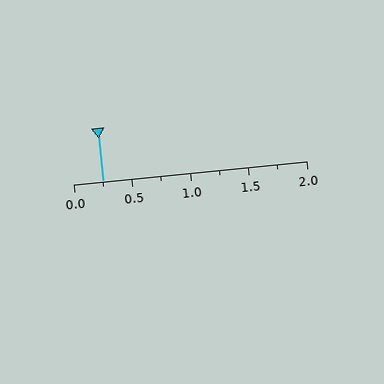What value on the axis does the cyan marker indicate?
The marker indicates approximately 0.25.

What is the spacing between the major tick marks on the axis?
The major ticks are spaced 0.5 apart.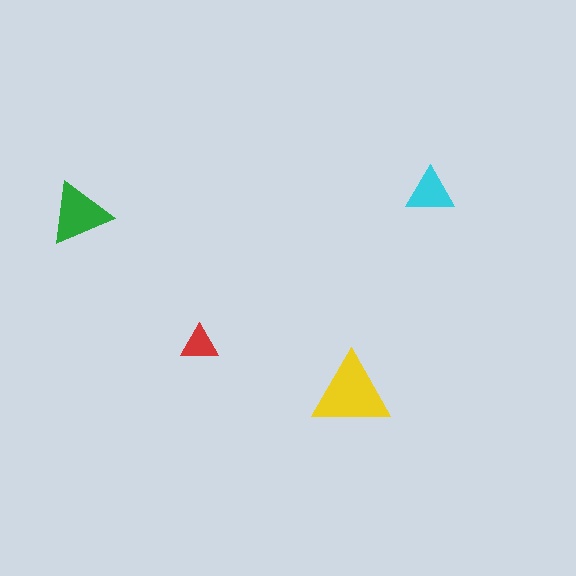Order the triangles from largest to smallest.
the yellow one, the green one, the cyan one, the red one.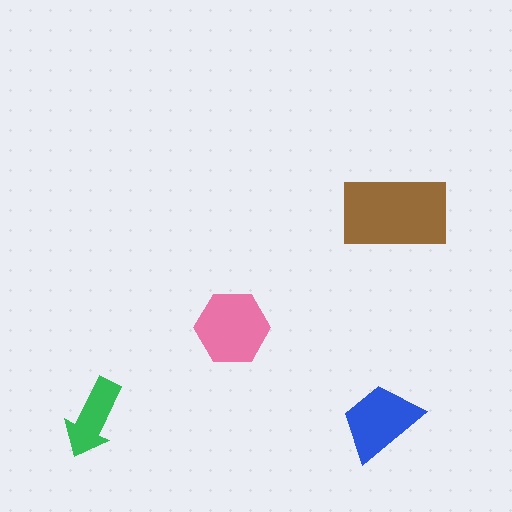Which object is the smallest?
The green arrow.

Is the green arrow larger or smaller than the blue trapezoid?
Smaller.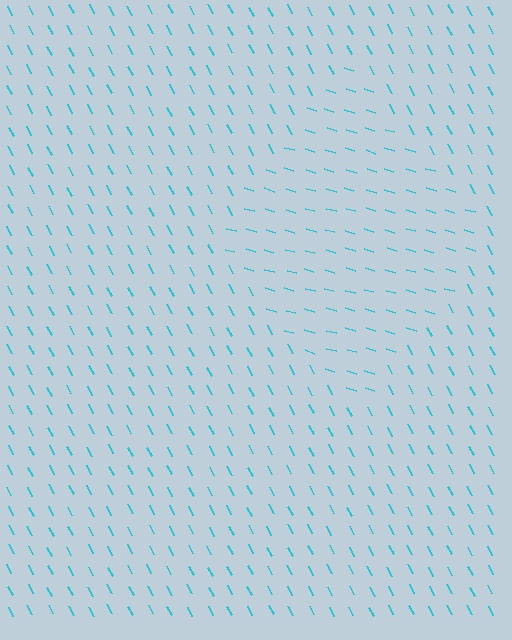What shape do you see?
I see a diamond.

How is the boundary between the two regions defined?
The boundary is defined purely by a change in line orientation (approximately 45 degrees difference). All lines are the same color and thickness.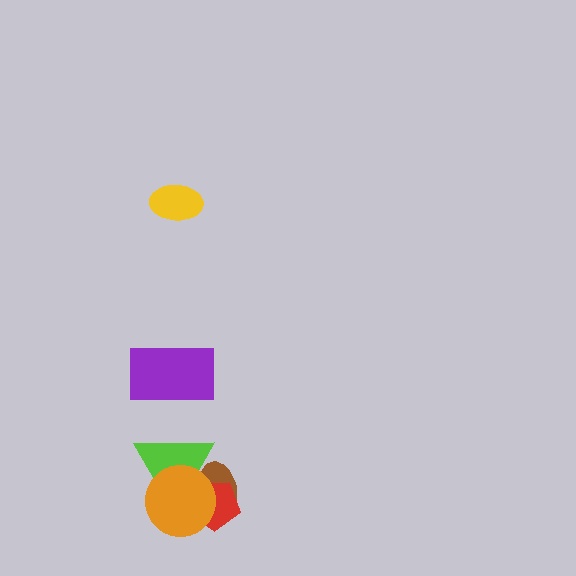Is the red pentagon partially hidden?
Yes, it is partially covered by another shape.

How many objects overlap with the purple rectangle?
0 objects overlap with the purple rectangle.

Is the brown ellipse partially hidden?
Yes, it is partially covered by another shape.